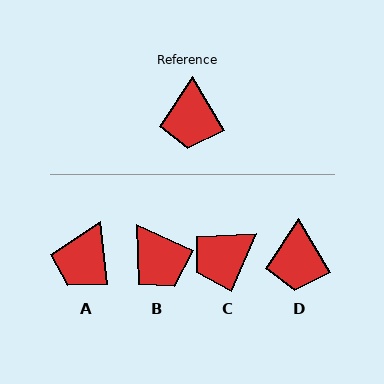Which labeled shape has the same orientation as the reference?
D.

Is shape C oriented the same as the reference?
No, it is off by about 54 degrees.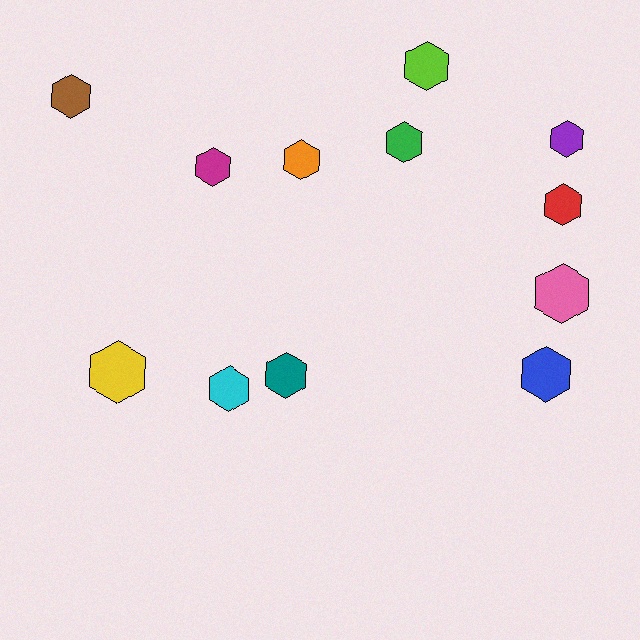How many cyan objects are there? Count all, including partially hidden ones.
There is 1 cyan object.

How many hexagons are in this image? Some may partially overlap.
There are 12 hexagons.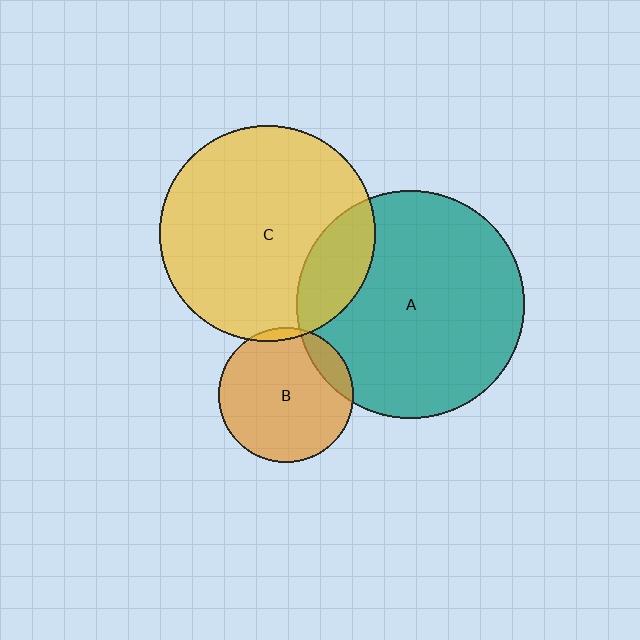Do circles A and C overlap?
Yes.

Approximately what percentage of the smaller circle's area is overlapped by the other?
Approximately 20%.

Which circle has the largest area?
Circle A (teal).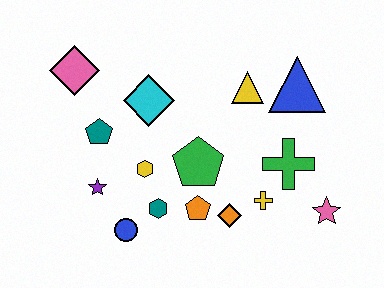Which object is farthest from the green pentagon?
The pink diamond is farthest from the green pentagon.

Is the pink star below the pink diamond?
Yes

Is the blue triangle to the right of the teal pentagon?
Yes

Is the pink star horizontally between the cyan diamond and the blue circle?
No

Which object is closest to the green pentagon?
The orange pentagon is closest to the green pentagon.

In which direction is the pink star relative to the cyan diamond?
The pink star is to the right of the cyan diamond.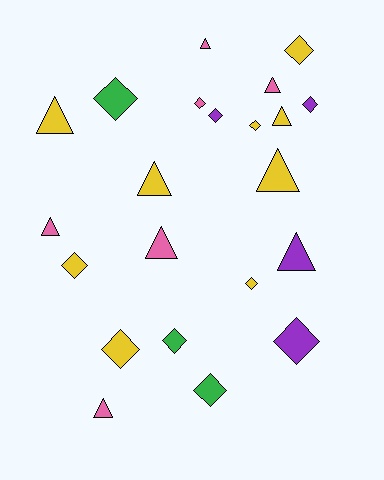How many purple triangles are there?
There is 1 purple triangle.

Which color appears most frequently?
Yellow, with 9 objects.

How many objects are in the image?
There are 22 objects.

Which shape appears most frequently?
Diamond, with 12 objects.